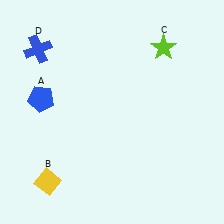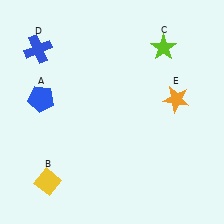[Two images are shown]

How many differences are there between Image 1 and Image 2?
There is 1 difference between the two images.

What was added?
An orange star (E) was added in Image 2.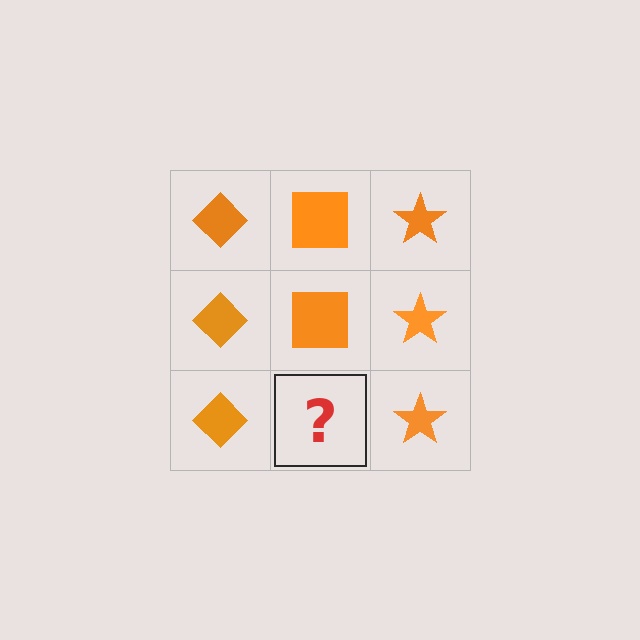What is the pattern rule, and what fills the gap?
The rule is that each column has a consistent shape. The gap should be filled with an orange square.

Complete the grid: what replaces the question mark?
The question mark should be replaced with an orange square.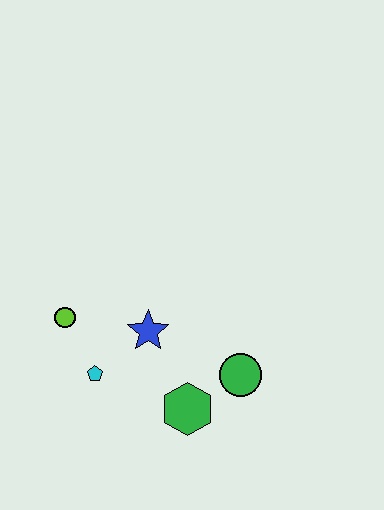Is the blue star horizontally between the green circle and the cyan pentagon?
Yes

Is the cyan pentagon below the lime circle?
Yes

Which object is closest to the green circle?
The green hexagon is closest to the green circle.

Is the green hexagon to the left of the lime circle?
No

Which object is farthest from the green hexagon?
The lime circle is farthest from the green hexagon.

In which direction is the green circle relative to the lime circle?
The green circle is to the right of the lime circle.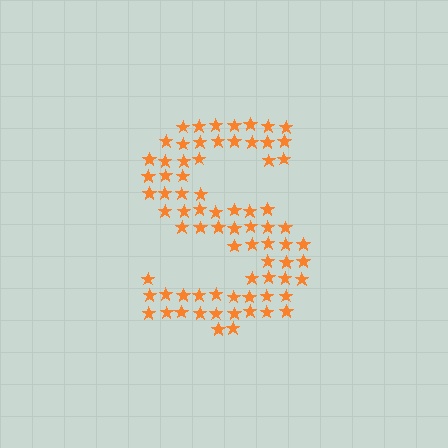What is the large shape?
The large shape is the letter S.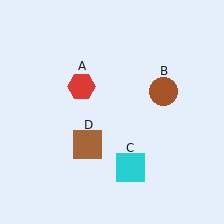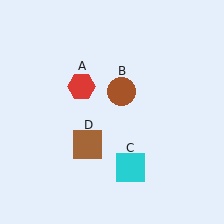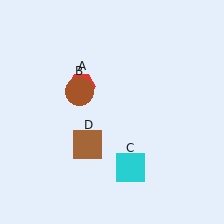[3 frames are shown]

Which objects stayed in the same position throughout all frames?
Red hexagon (object A) and cyan square (object C) and brown square (object D) remained stationary.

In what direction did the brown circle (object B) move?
The brown circle (object B) moved left.